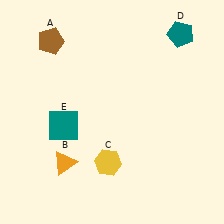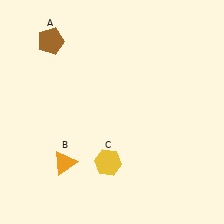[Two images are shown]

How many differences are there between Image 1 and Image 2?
There are 2 differences between the two images.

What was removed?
The teal pentagon (D), the teal square (E) were removed in Image 2.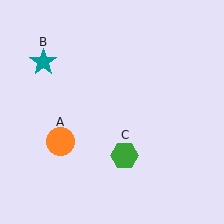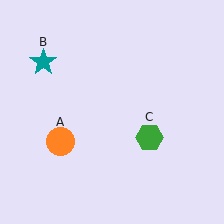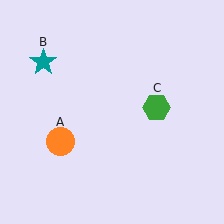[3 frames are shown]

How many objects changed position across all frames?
1 object changed position: green hexagon (object C).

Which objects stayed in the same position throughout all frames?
Orange circle (object A) and teal star (object B) remained stationary.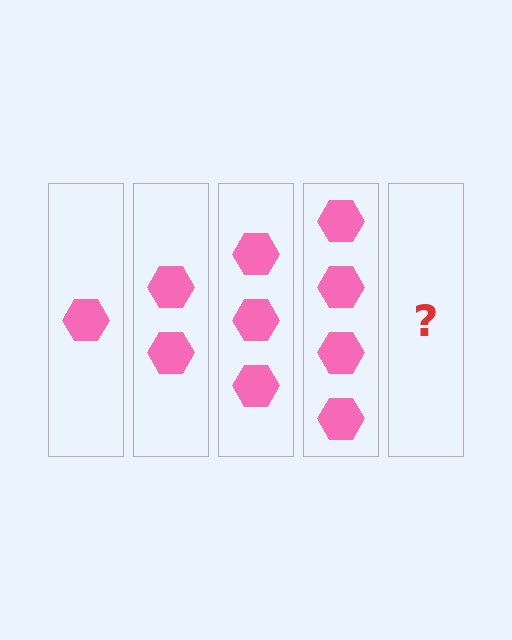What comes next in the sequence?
The next element should be 5 hexagons.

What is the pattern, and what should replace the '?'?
The pattern is that each step adds one more hexagon. The '?' should be 5 hexagons.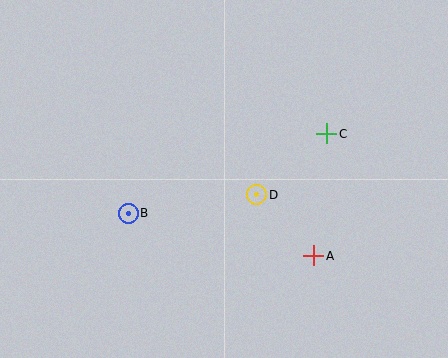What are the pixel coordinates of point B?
Point B is at (128, 213).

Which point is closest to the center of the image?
Point D at (257, 195) is closest to the center.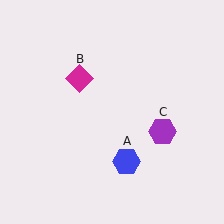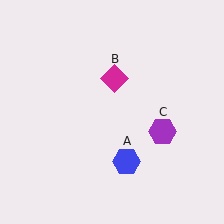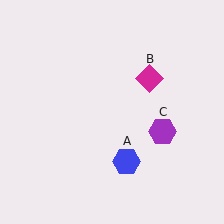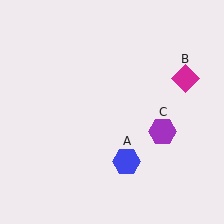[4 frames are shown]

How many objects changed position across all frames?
1 object changed position: magenta diamond (object B).